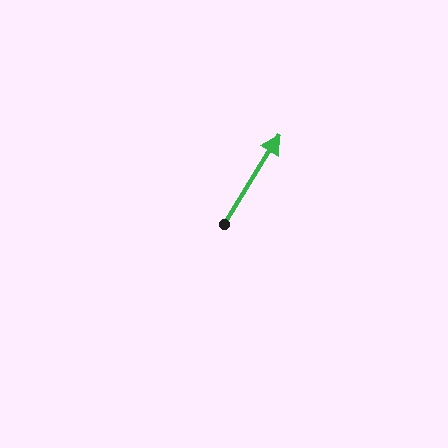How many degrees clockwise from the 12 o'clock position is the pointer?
Approximately 32 degrees.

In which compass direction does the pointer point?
Northeast.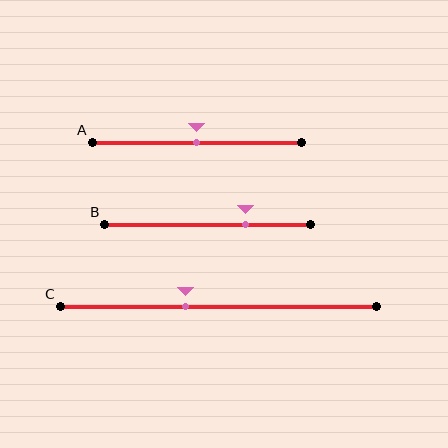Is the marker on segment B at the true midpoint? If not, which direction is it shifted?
No, the marker on segment B is shifted to the right by about 18% of the segment length.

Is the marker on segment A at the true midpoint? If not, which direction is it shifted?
Yes, the marker on segment A is at the true midpoint.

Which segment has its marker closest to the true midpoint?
Segment A has its marker closest to the true midpoint.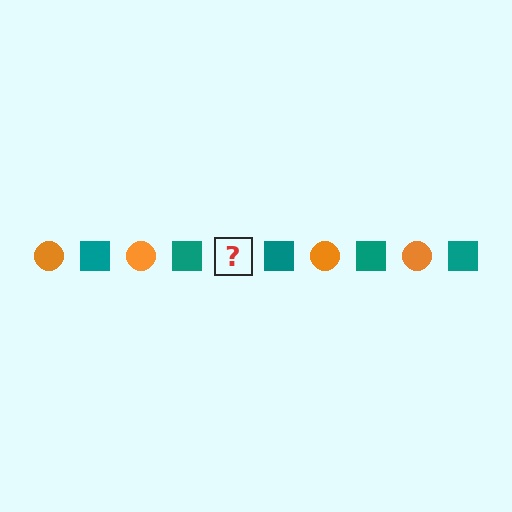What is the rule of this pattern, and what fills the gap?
The rule is that the pattern alternates between orange circle and teal square. The gap should be filled with an orange circle.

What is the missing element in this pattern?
The missing element is an orange circle.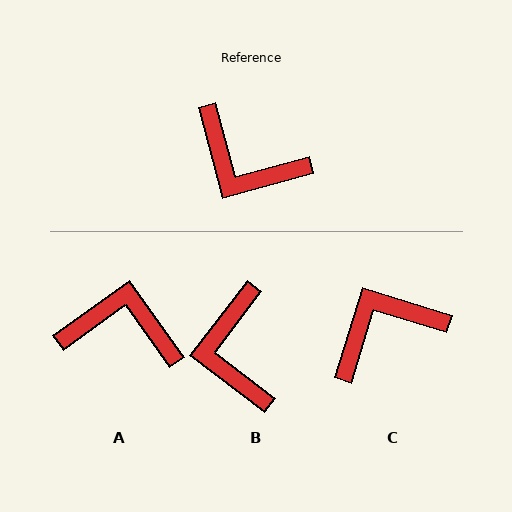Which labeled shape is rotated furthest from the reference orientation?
A, about 159 degrees away.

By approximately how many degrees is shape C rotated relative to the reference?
Approximately 122 degrees clockwise.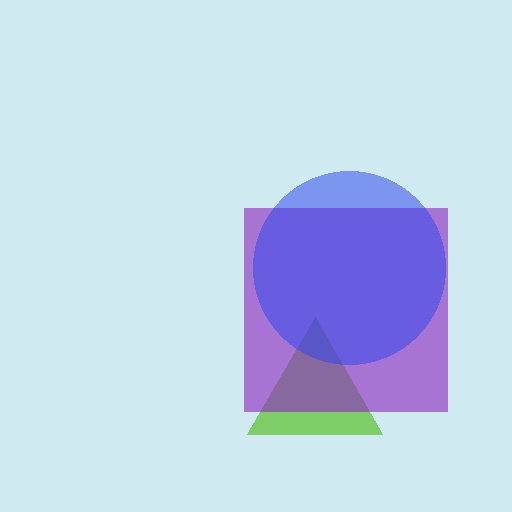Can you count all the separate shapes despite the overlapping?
Yes, there are 3 separate shapes.